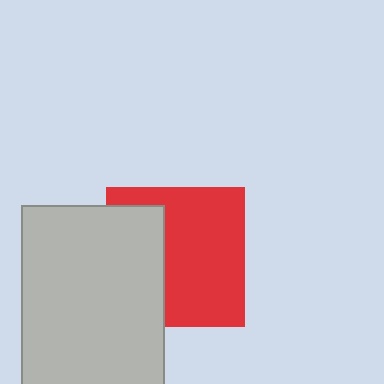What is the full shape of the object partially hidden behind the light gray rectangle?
The partially hidden object is a red square.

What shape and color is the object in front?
The object in front is a light gray rectangle.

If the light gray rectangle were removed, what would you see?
You would see the complete red square.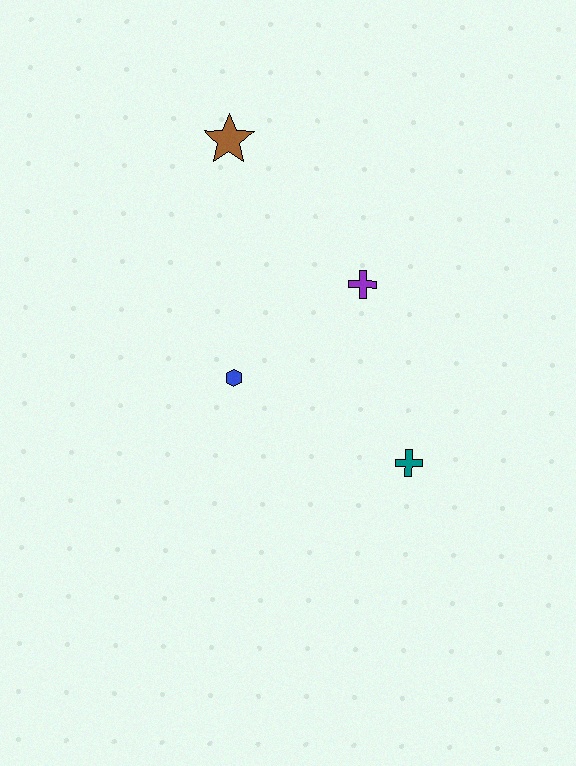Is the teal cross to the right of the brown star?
Yes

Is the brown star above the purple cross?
Yes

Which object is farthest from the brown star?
The teal cross is farthest from the brown star.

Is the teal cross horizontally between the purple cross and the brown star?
No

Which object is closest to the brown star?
The purple cross is closest to the brown star.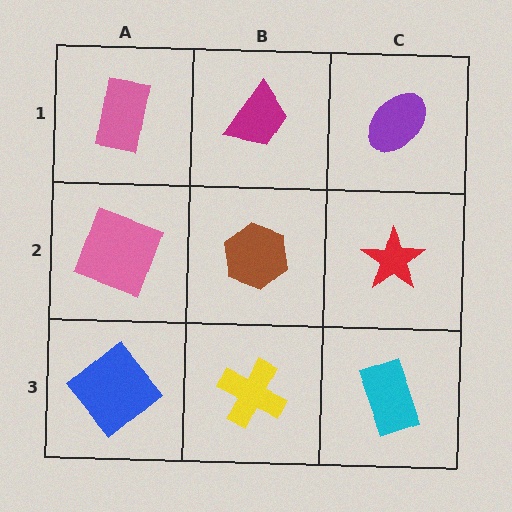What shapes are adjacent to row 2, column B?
A magenta trapezoid (row 1, column B), a yellow cross (row 3, column B), a pink square (row 2, column A), a red star (row 2, column C).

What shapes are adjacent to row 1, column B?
A brown hexagon (row 2, column B), a pink rectangle (row 1, column A), a purple ellipse (row 1, column C).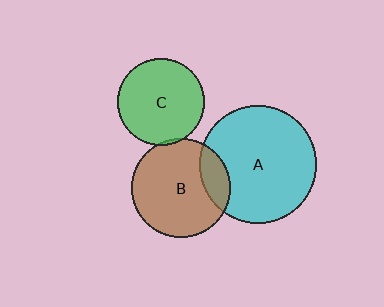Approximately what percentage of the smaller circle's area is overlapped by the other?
Approximately 20%.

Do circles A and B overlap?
Yes.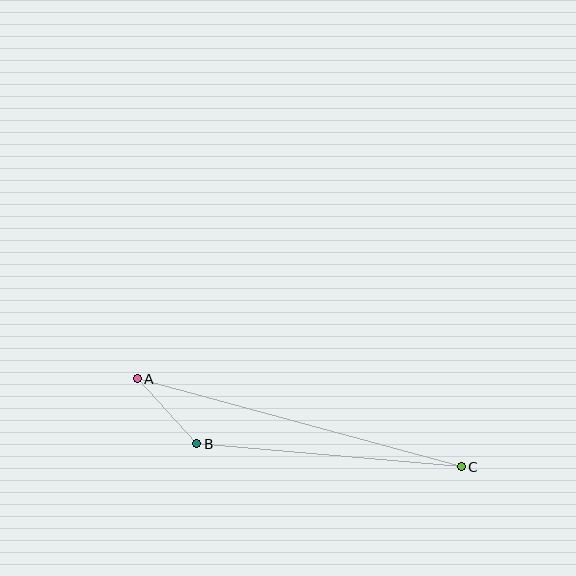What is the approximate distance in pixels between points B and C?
The distance between B and C is approximately 266 pixels.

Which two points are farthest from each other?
Points A and C are farthest from each other.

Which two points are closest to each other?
Points A and B are closest to each other.